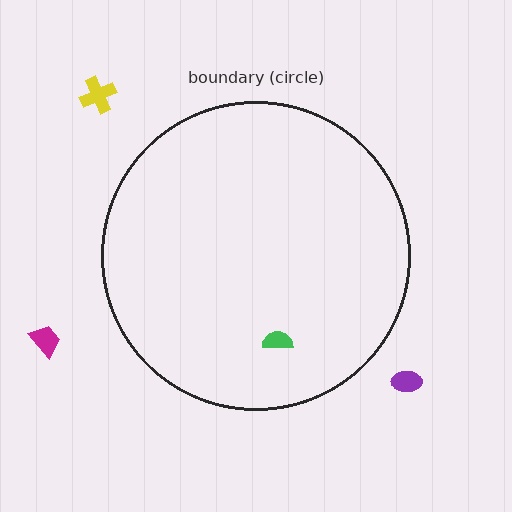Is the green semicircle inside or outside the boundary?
Inside.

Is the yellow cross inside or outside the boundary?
Outside.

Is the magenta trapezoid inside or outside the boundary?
Outside.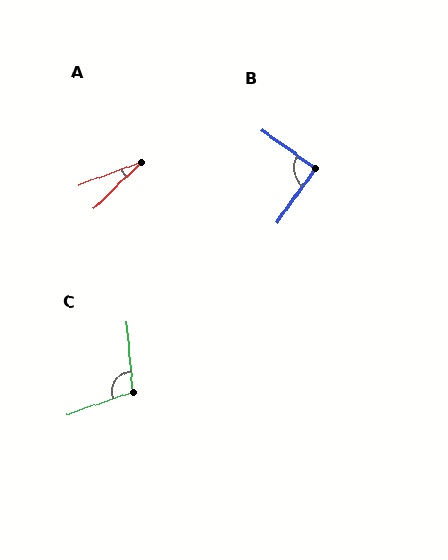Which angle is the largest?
C, at approximately 104 degrees.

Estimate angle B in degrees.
Approximately 91 degrees.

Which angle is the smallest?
A, at approximately 24 degrees.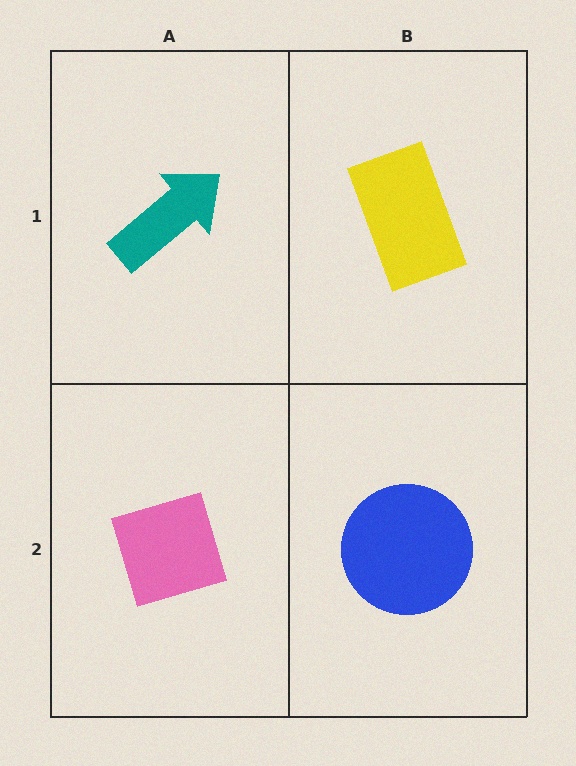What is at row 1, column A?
A teal arrow.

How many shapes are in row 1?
2 shapes.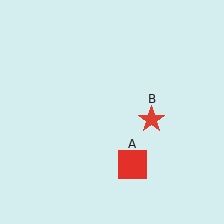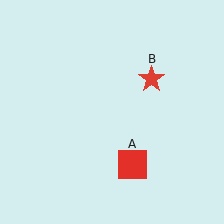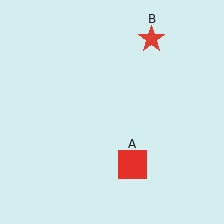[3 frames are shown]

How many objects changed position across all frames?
1 object changed position: red star (object B).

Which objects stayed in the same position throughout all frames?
Red square (object A) remained stationary.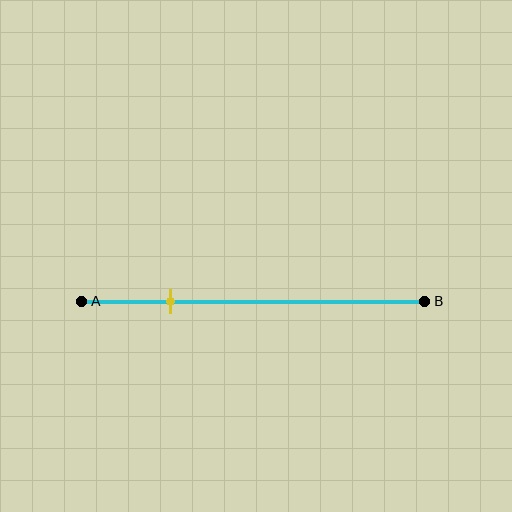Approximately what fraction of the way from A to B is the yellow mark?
The yellow mark is approximately 25% of the way from A to B.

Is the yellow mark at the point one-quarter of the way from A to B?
Yes, the mark is approximately at the one-quarter point.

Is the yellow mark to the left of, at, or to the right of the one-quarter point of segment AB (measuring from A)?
The yellow mark is approximately at the one-quarter point of segment AB.